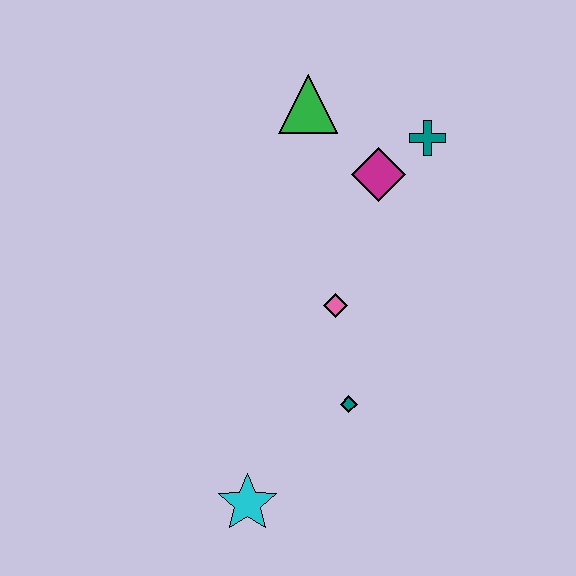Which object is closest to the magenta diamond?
The teal cross is closest to the magenta diamond.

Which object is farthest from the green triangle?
The cyan star is farthest from the green triangle.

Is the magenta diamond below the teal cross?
Yes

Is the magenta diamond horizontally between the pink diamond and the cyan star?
No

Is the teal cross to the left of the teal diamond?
No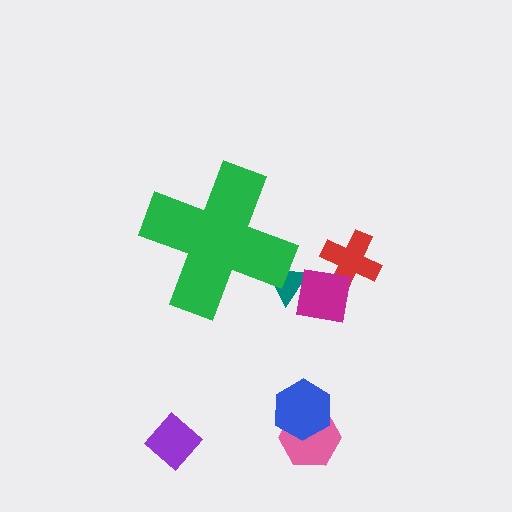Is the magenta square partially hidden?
No, the magenta square is fully visible.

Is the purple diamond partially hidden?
No, the purple diamond is fully visible.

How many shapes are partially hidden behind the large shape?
1 shape is partially hidden.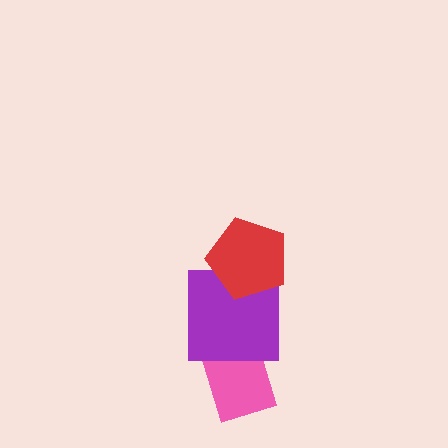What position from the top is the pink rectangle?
The pink rectangle is 3rd from the top.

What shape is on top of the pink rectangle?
The purple square is on top of the pink rectangle.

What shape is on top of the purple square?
The red pentagon is on top of the purple square.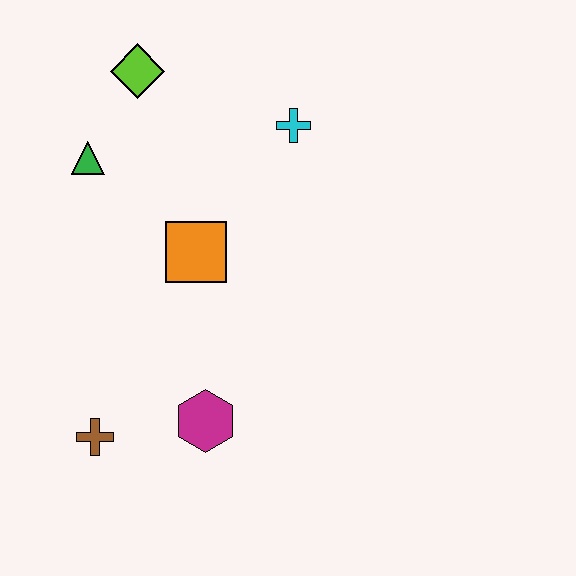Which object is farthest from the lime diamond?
The brown cross is farthest from the lime diamond.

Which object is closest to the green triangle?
The lime diamond is closest to the green triangle.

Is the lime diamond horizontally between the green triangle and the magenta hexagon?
Yes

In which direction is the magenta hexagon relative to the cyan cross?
The magenta hexagon is below the cyan cross.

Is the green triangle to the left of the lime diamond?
Yes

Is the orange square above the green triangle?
No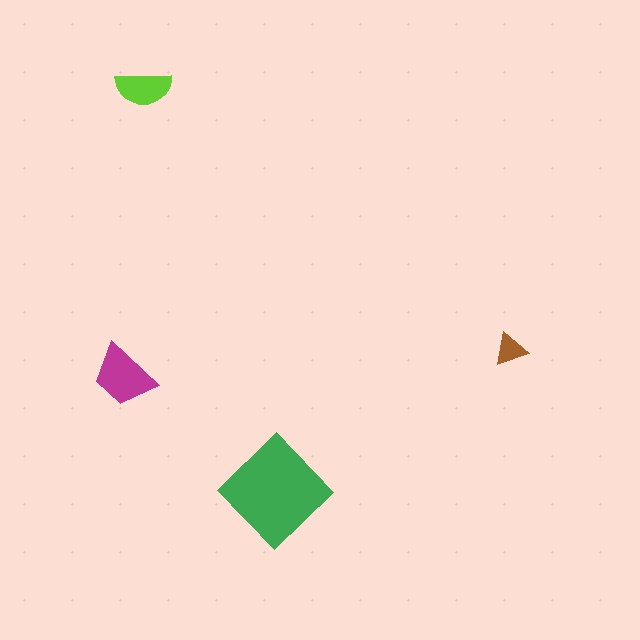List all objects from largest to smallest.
The green diamond, the magenta trapezoid, the lime semicircle, the brown triangle.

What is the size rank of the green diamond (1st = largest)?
1st.